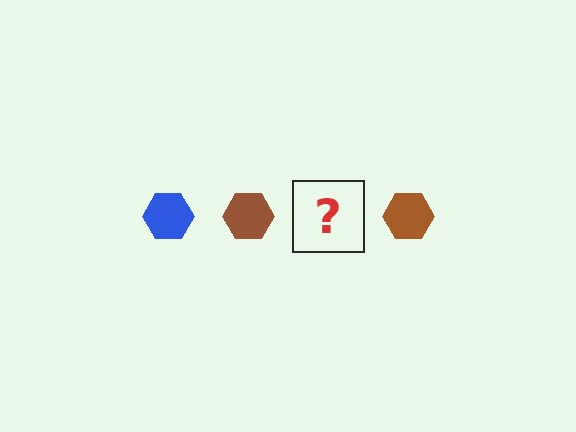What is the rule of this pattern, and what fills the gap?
The rule is that the pattern cycles through blue, brown hexagons. The gap should be filled with a blue hexagon.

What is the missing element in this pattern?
The missing element is a blue hexagon.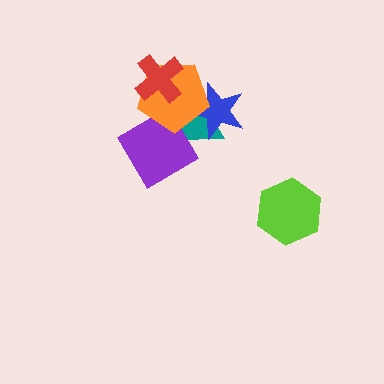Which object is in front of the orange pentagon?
The red cross is in front of the orange pentagon.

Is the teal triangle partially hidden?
Yes, it is partially covered by another shape.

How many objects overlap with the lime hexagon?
0 objects overlap with the lime hexagon.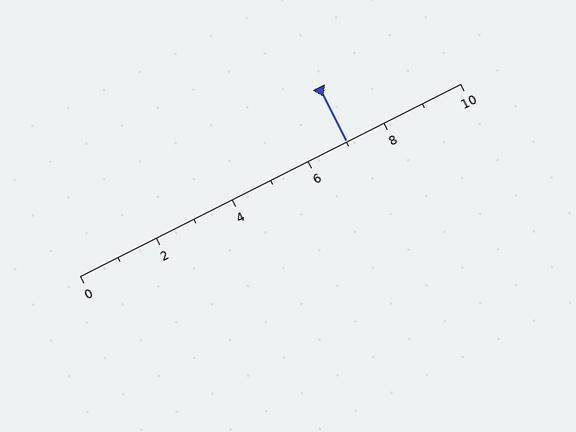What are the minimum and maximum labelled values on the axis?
The axis runs from 0 to 10.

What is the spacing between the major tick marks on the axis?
The major ticks are spaced 2 apart.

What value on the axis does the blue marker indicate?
The marker indicates approximately 7.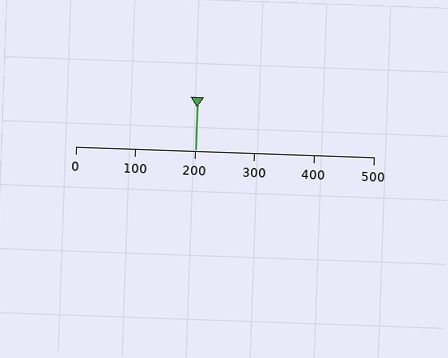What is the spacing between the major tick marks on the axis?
The major ticks are spaced 100 apart.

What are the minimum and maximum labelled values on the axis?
The axis runs from 0 to 500.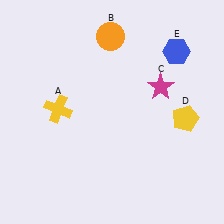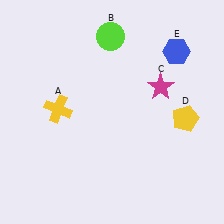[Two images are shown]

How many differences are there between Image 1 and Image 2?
There is 1 difference between the two images.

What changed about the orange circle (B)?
In Image 1, B is orange. In Image 2, it changed to lime.